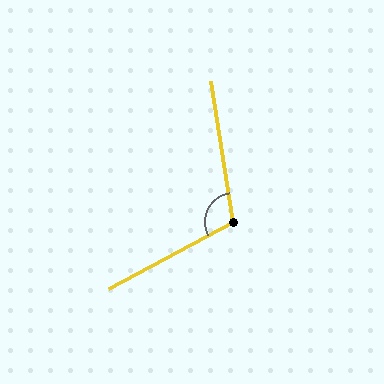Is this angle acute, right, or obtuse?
It is obtuse.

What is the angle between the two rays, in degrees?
Approximately 109 degrees.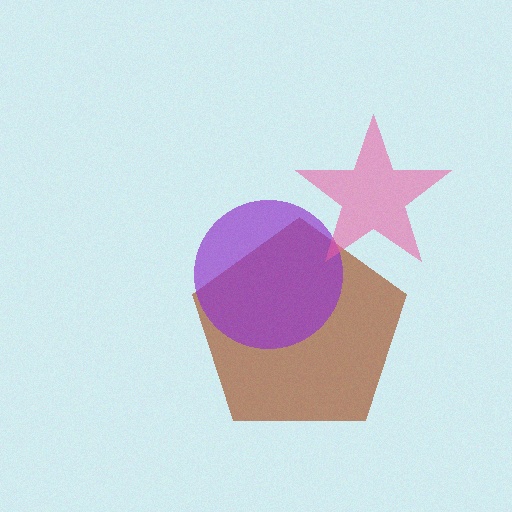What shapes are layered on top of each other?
The layered shapes are: a brown pentagon, a purple circle, a pink star.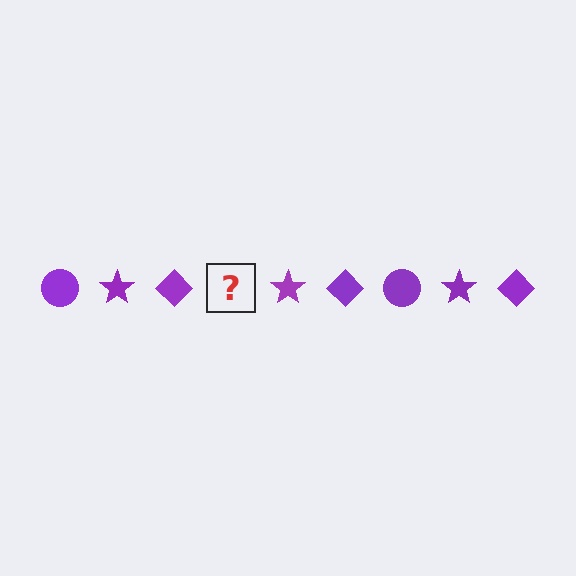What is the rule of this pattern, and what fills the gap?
The rule is that the pattern cycles through circle, star, diamond shapes in purple. The gap should be filled with a purple circle.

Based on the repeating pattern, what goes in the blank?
The blank should be a purple circle.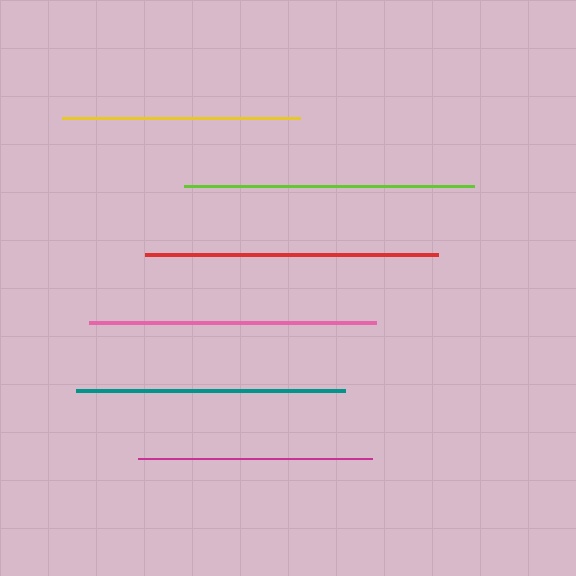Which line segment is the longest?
The red line is the longest at approximately 293 pixels.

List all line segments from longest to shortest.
From longest to shortest: red, lime, pink, teal, yellow, magenta.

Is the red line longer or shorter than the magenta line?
The red line is longer than the magenta line.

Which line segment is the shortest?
The magenta line is the shortest at approximately 234 pixels.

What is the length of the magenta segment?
The magenta segment is approximately 234 pixels long.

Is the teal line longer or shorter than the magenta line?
The teal line is longer than the magenta line.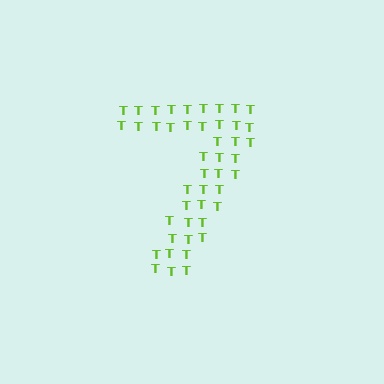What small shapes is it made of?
It is made of small letter T's.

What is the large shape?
The large shape is the digit 7.